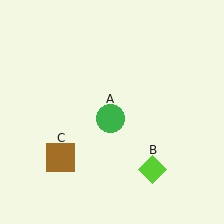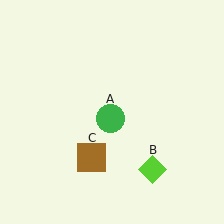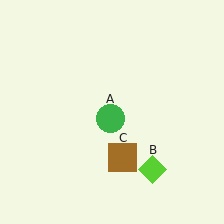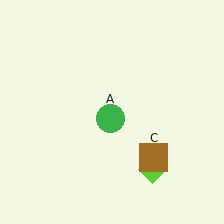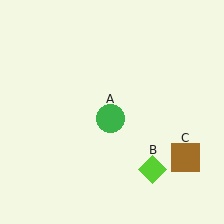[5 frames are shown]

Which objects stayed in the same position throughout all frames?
Green circle (object A) and lime diamond (object B) remained stationary.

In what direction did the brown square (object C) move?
The brown square (object C) moved right.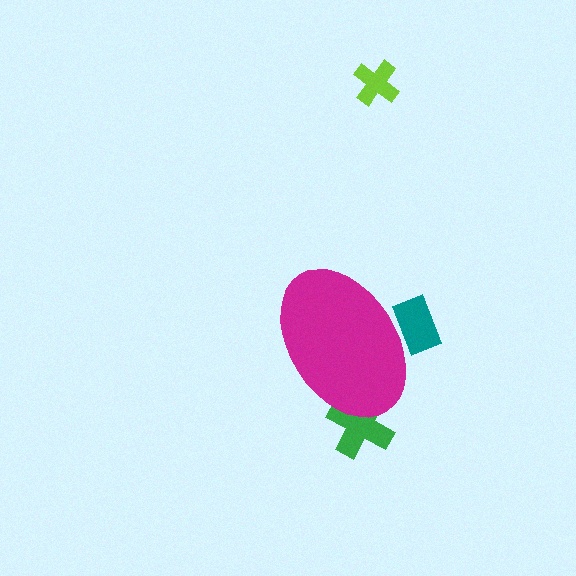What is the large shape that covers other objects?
A magenta ellipse.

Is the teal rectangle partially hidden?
Yes, the teal rectangle is partially hidden behind the magenta ellipse.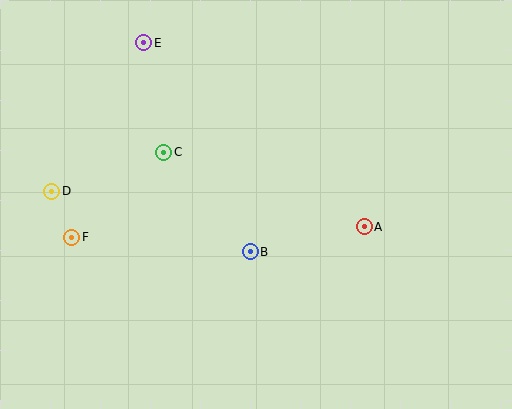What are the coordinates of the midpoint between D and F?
The midpoint between D and F is at (62, 214).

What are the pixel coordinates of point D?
Point D is at (52, 191).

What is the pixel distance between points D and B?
The distance between D and B is 207 pixels.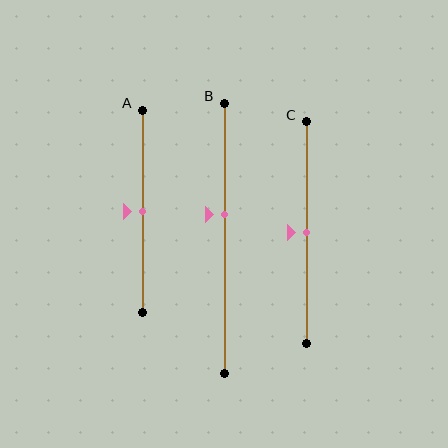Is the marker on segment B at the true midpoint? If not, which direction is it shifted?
No, the marker on segment B is shifted upward by about 9% of the segment length.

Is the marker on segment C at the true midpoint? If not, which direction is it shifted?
Yes, the marker on segment C is at the true midpoint.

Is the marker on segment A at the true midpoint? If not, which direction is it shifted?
Yes, the marker on segment A is at the true midpoint.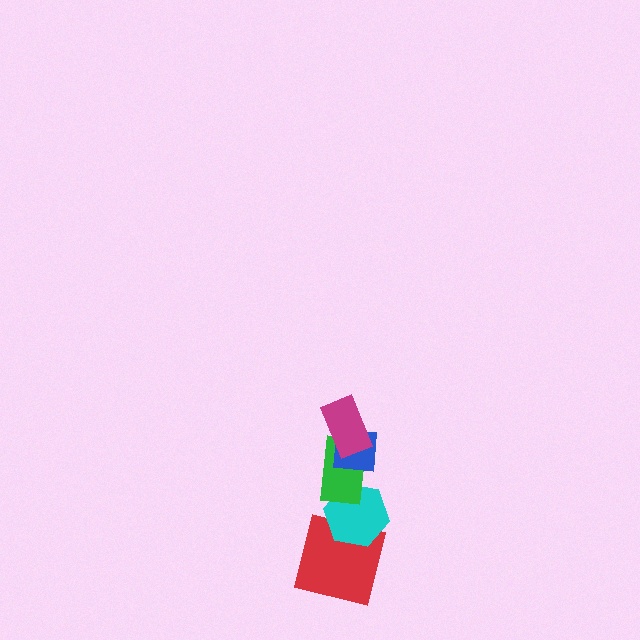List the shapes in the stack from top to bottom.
From top to bottom: the magenta rectangle, the blue square, the green rectangle, the cyan hexagon, the red square.